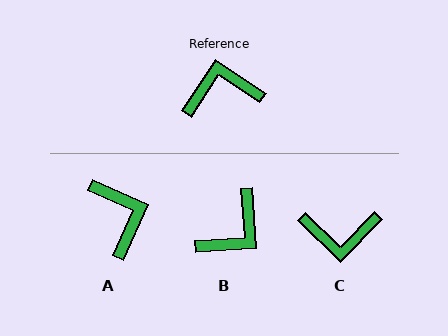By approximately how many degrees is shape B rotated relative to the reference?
Approximately 143 degrees clockwise.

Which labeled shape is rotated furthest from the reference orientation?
C, about 169 degrees away.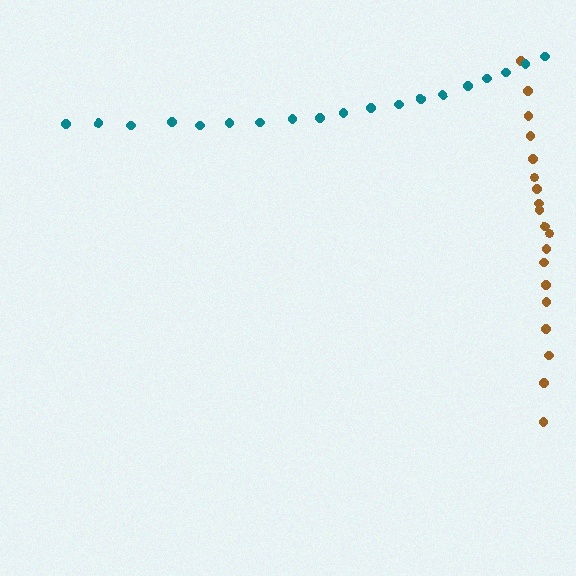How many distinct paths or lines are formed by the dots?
There are 2 distinct paths.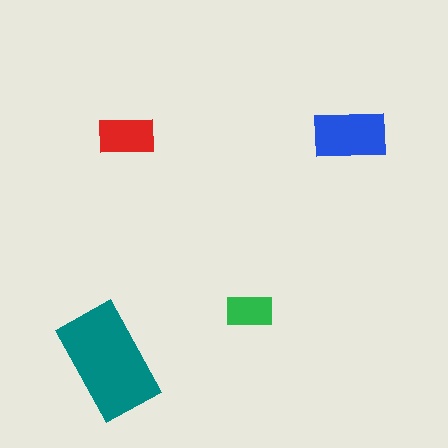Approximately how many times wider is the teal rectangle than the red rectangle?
About 2 times wider.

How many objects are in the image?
There are 4 objects in the image.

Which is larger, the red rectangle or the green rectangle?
The red one.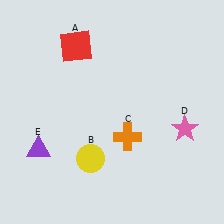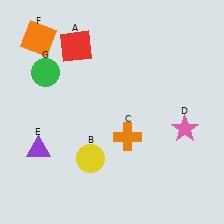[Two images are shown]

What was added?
An orange square (F), a green circle (G) were added in Image 2.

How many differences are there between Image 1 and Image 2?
There are 2 differences between the two images.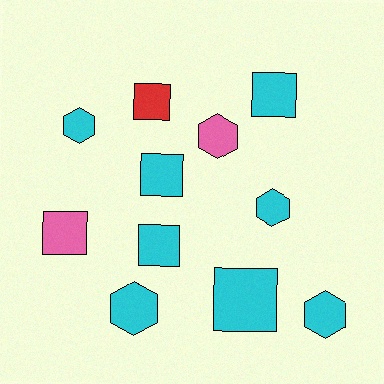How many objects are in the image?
There are 11 objects.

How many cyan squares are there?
There are 4 cyan squares.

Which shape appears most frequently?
Square, with 6 objects.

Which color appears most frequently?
Cyan, with 8 objects.